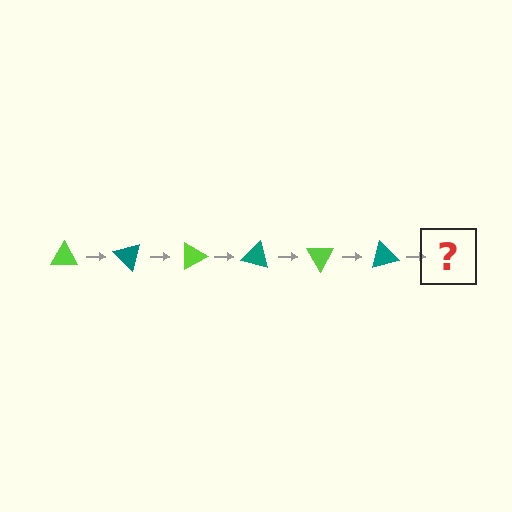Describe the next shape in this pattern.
It should be a lime triangle, rotated 270 degrees from the start.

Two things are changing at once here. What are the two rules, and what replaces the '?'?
The two rules are that it rotates 45 degrees each step and the color cycles through lime and teal. The '?' should be a lime triangle, rotated 270 degrees from the start.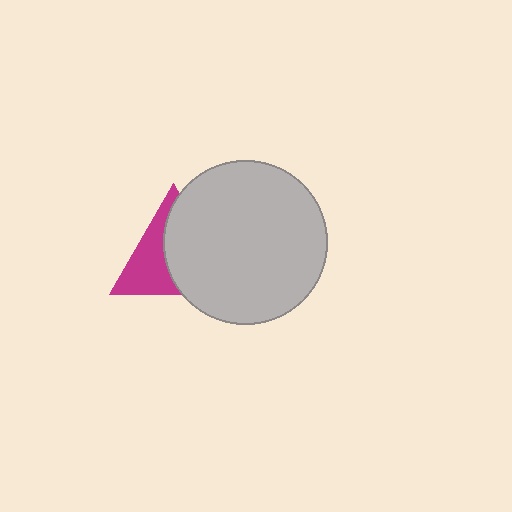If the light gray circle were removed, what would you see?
You would see the complete magenta triangle.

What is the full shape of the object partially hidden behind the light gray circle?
The partially hidden object is a magenta triangle.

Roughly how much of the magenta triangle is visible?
A small part of it is visible (roughly 44%).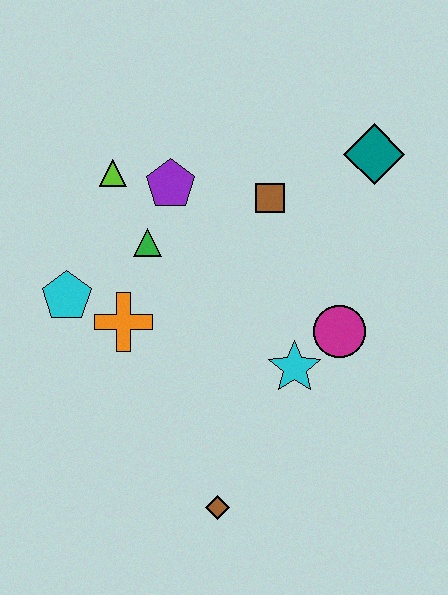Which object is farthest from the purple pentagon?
The brown diamond is farthest from the purple pentagon.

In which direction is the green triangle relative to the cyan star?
The green triangle is to the left of the cyan star.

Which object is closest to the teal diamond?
The brown square is closest to the teal diamond.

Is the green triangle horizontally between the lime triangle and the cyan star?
Yes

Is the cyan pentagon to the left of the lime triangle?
Yes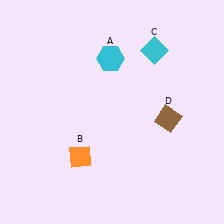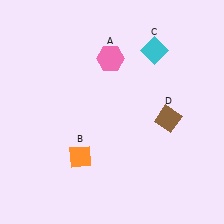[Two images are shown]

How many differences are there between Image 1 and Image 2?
There is 1 difference between the two images.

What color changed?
The hexagon (A) changed from cyan in Image 1 to pink in Image 2.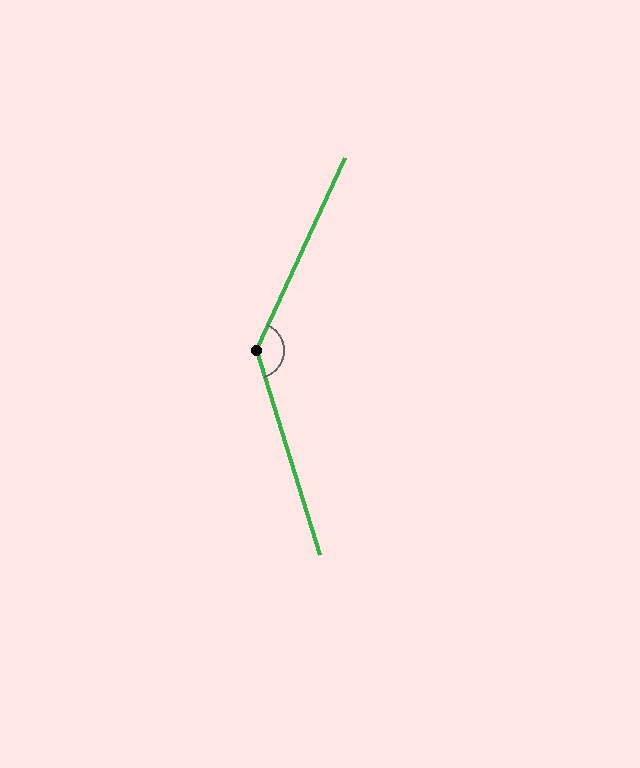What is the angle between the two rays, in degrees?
Approximately 138 degrees.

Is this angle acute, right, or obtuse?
It is obtuse.